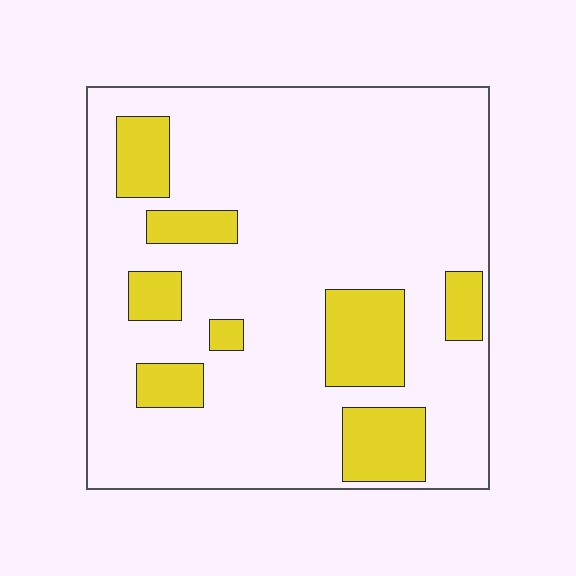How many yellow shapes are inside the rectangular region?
8.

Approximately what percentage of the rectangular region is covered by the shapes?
Approximately 20%.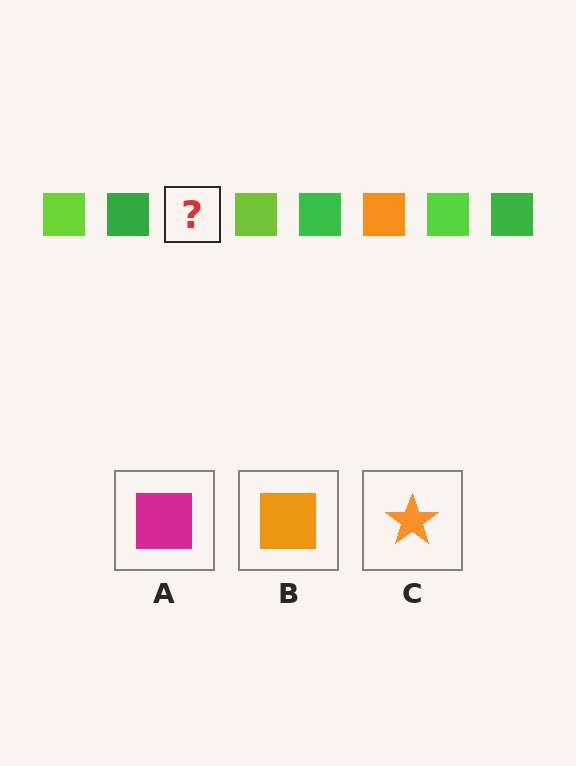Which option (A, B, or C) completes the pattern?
B.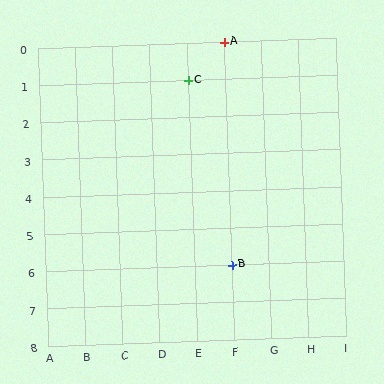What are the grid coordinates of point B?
Point B is at grid coordinates (F, 6).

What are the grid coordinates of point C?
Point C is at grid coordinates (E, 1).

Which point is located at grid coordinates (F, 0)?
Point A is at (F, 0).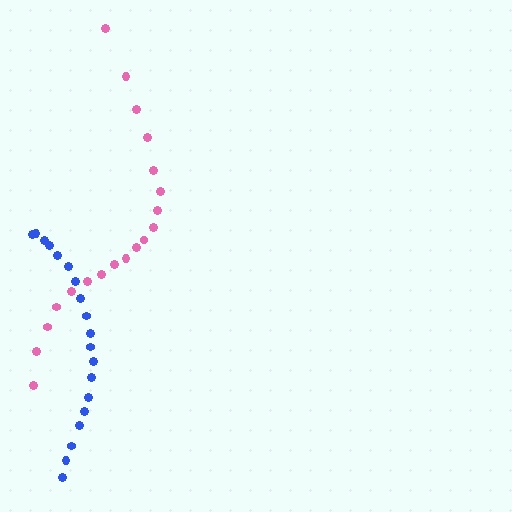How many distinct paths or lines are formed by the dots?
There are 2 distinct paths.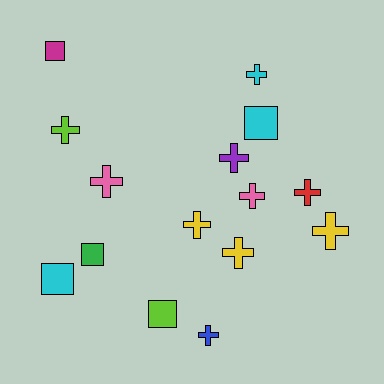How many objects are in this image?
There are 15 objects.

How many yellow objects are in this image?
There are 3 yellow objects.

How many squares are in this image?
There are 5 squares.